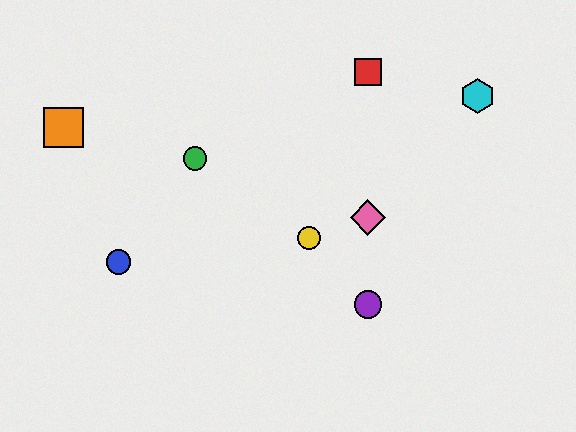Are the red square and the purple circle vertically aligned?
Yes, both are at x≈368.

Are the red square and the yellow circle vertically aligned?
No, the red square is at x≈368 and the yellow circle is at x≈309.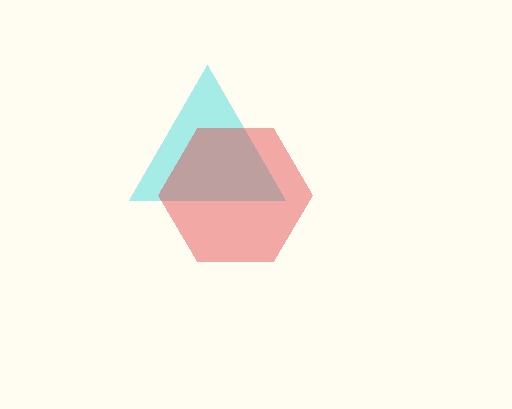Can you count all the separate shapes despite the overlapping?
Yes, there are 2 separate shapes.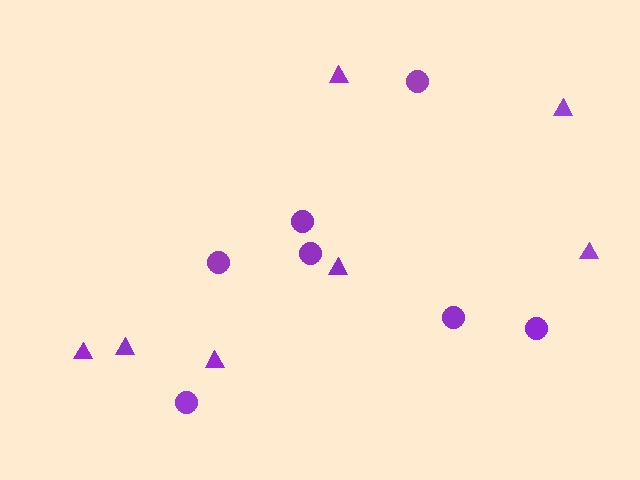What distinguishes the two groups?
There are 2 groups: one group of triangles (7) and one group of circles (7).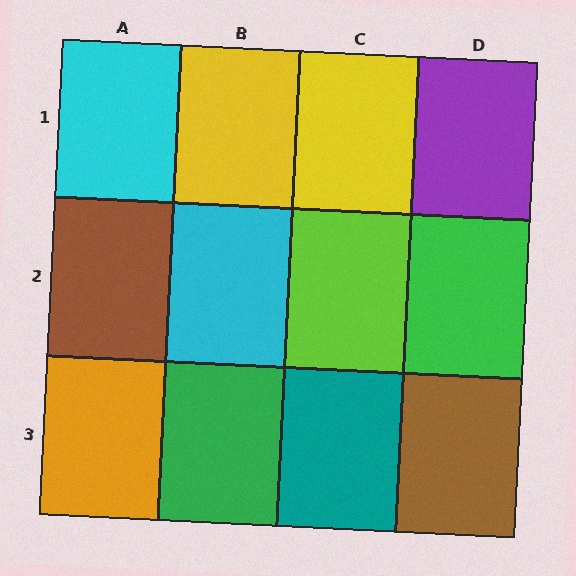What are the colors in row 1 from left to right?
Cyan, yellow, yellow, purple.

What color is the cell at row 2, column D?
Green.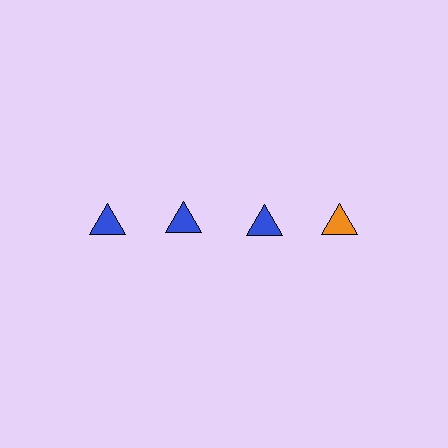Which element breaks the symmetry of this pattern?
The orange triangle in the top row, second from right column breaks the symmetry. All other shapes are blue triangles.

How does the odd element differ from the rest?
It has a different color: orange instead of blue.